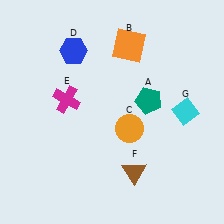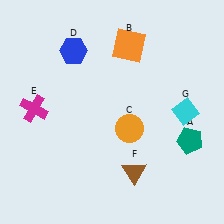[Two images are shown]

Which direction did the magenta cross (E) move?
The magenta cross (E) moved left.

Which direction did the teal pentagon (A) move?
The teal pentagon (A) moved right.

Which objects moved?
The objects that moved are: the teal pentagon (A), the magenta cross (E).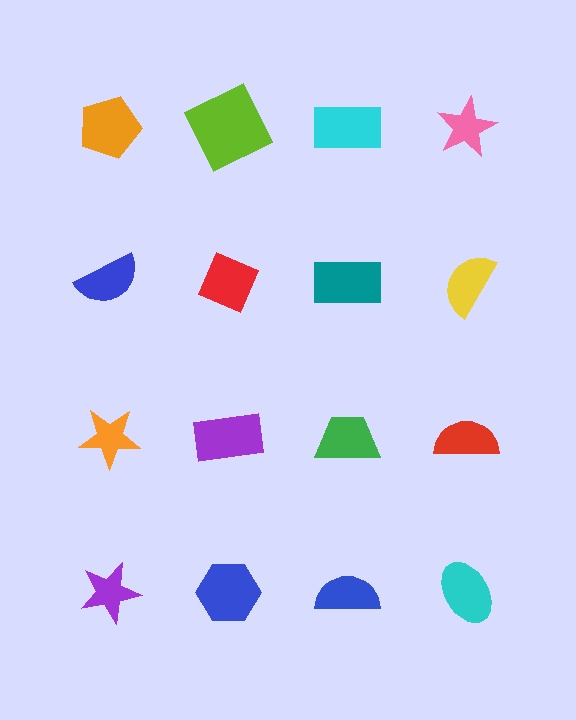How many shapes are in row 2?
4 shapes.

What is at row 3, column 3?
A green trapezoid.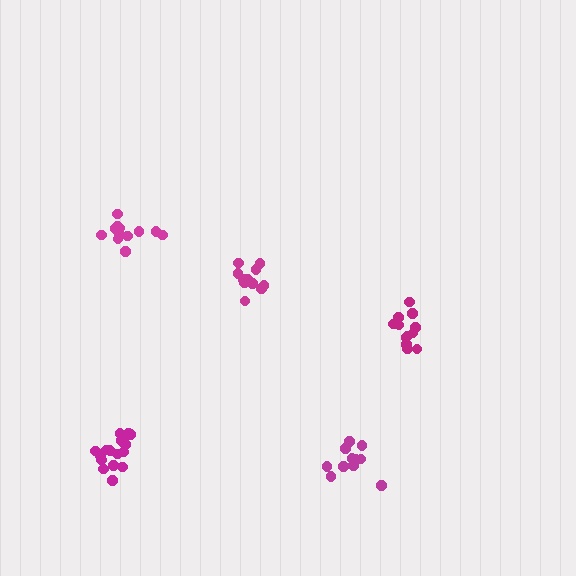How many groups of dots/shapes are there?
There are 5 groups.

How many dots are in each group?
Group 1: 12 dots, Group 2: 16 dots, Group 3: 11 dots, Group 4: 12 dots, Group 5: 12 dots (63 total).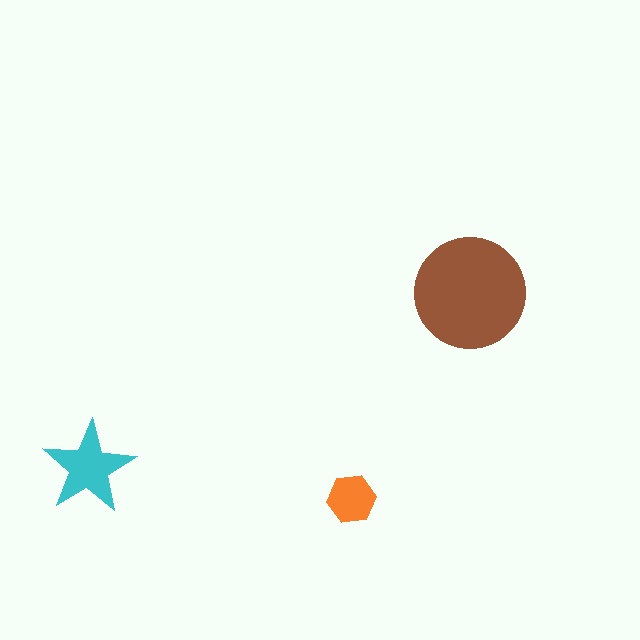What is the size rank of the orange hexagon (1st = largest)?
3rd.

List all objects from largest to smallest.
The brown circle, the cyan star, the orange hexagon.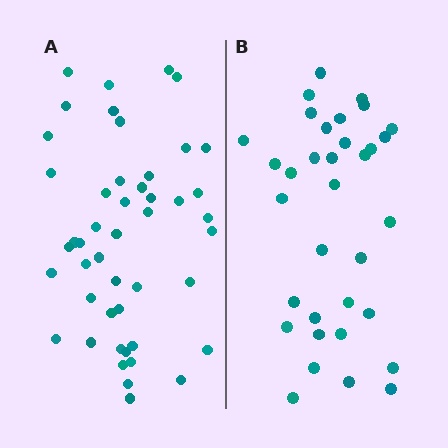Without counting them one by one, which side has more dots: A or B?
Region A (the left region) has more dots.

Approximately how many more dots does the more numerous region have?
Region A has approximately 15 more dots than region B.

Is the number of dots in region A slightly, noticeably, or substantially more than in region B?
Region A has noticeably more, but not dramatically so. The ratio is roughly 1.4 to 1.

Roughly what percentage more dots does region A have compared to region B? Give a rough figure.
About 40% more.